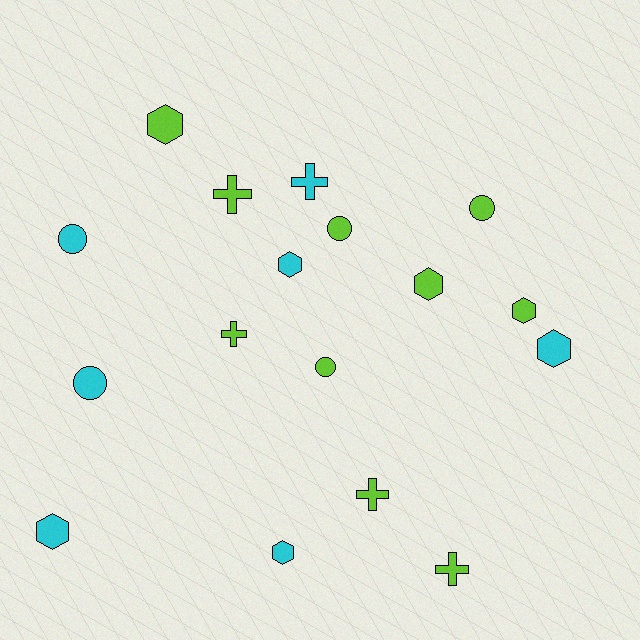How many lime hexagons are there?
There are 3 lime hexagons.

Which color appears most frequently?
Lime, with 10 objects.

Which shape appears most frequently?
Hexagon, with 7 objects.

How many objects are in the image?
There are 17 objects.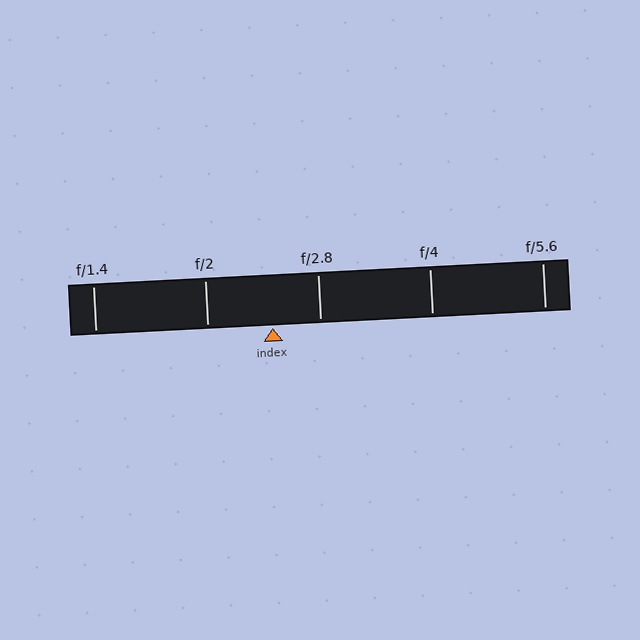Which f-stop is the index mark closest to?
The index mark is closest to f/2.8.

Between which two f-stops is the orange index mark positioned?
The index mark is between f/2 and f/2.8.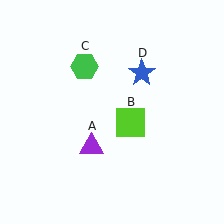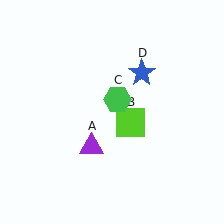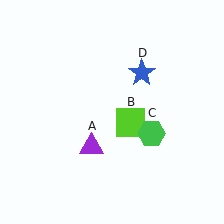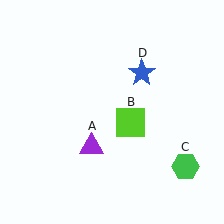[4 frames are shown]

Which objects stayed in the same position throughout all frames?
Purple triangle (object A) and lime square (object B) and blue star (object D) remained stationary.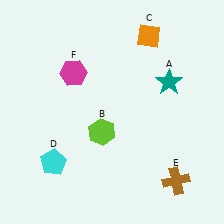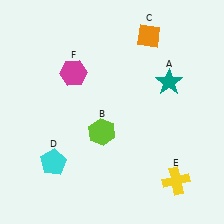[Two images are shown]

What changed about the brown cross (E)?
In Image 1, E is brown. In Image 2, it changed to yellow.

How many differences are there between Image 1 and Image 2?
There is 1 difference between the two images.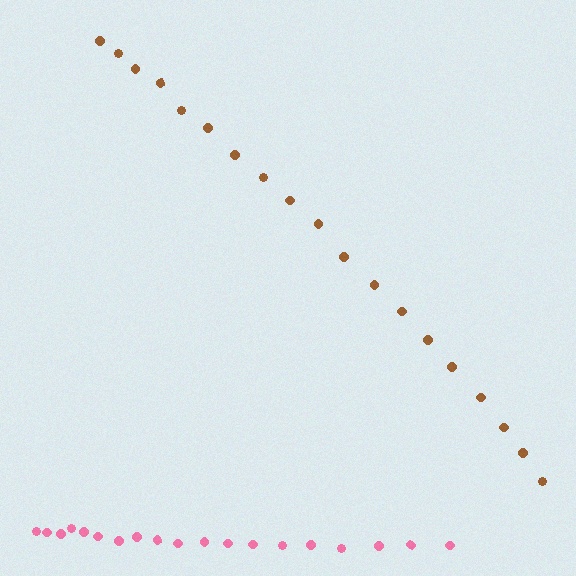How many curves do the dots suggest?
There are 2 distinct paths.